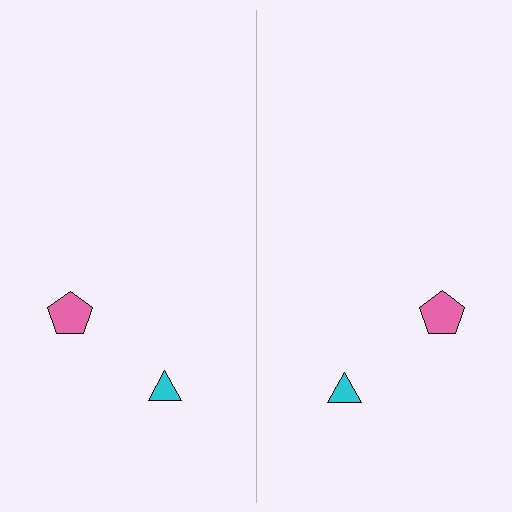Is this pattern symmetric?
Yes, this pattern has bilateral (reflection) symmetry.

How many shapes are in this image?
There are 4 shapes in this image.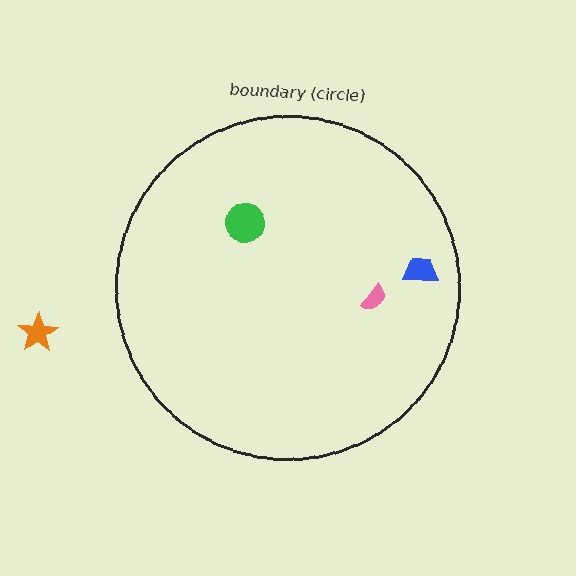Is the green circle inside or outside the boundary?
Inside.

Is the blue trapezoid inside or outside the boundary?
Inside.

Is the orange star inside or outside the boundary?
Outside.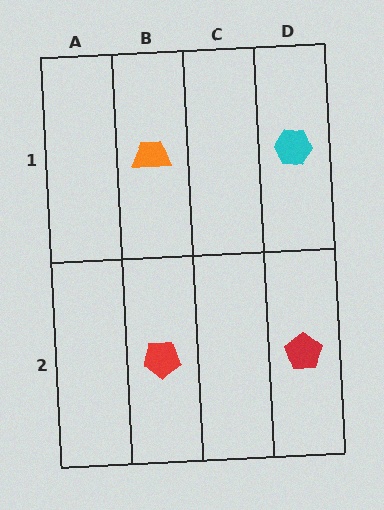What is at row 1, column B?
An orange trapezoid.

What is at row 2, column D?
A red pentagon.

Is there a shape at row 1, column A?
No, that cell is empty.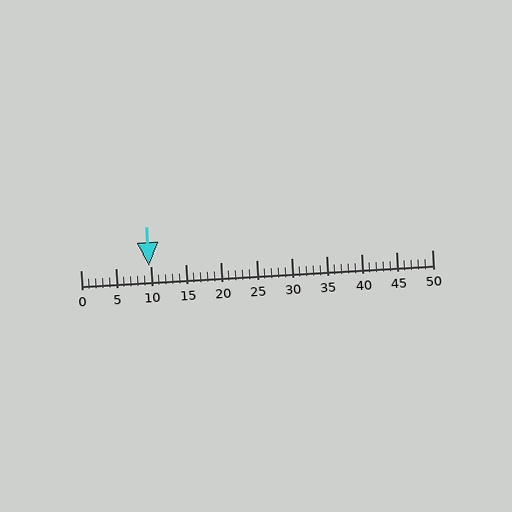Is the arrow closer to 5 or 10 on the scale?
The arrow is closer to 10.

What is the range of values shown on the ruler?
The ruler shows values from 0 to 50.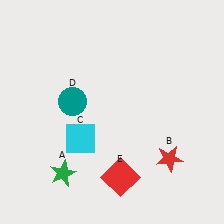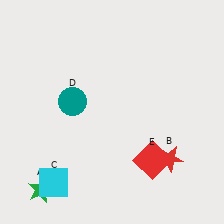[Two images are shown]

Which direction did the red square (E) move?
The red square (E) moved right.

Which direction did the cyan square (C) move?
The cyan square (C) moved down.